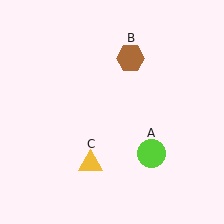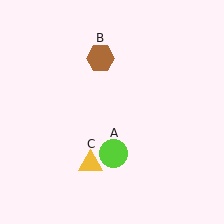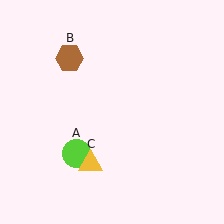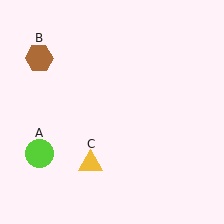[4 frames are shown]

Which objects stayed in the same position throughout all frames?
Yellow triangle (object C) remained stationary.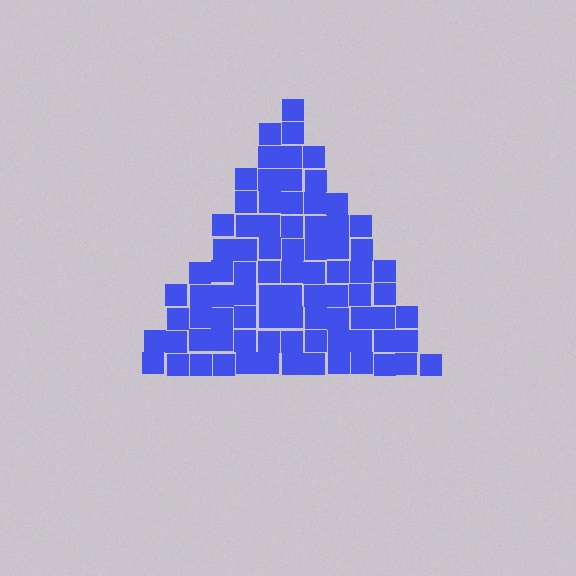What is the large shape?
The large shape is a triangle.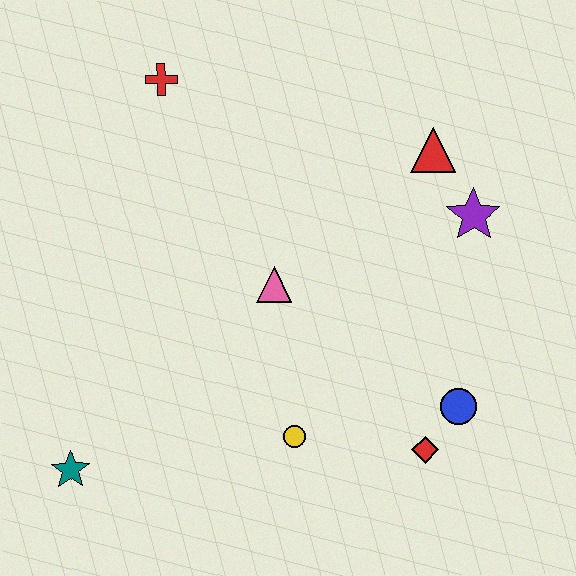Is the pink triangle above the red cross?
No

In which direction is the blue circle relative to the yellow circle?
The blue circle is to the right of the yellow circle.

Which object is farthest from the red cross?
The red diamond is farthest from the red cross.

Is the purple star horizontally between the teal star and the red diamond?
No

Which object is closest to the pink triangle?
The yellow circle is closest to the pink triangle.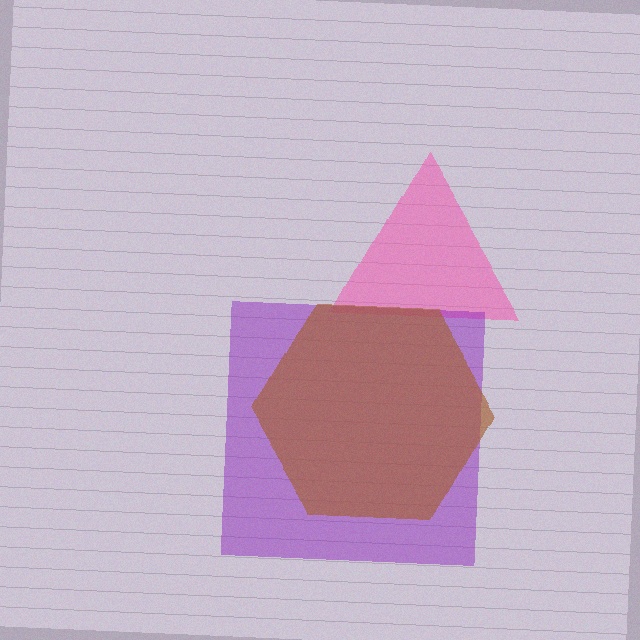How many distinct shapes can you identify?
There are 3 distinct shapes: a pink triangle, a purple square, a brown hexagon.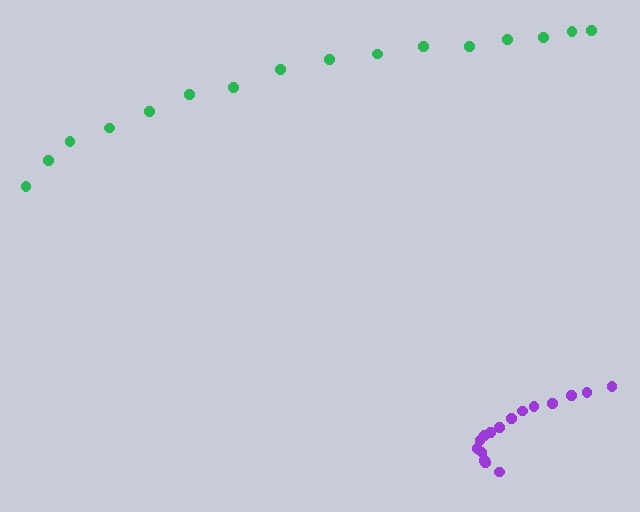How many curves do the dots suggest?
There are 2 distinct paths.